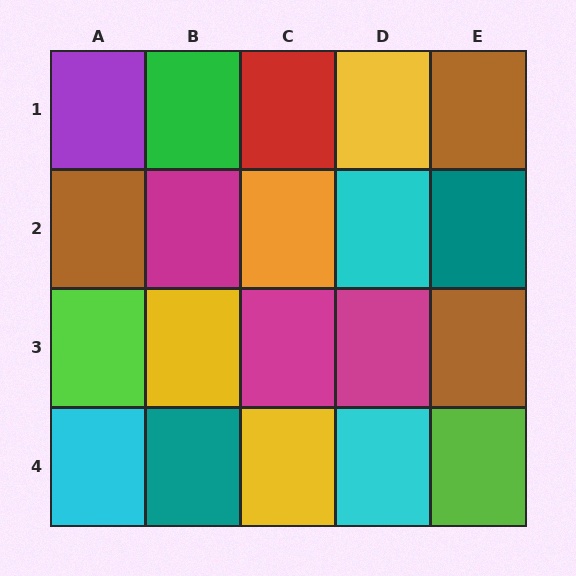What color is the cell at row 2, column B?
Magenta.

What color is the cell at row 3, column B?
Yellow.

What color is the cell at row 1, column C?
Red.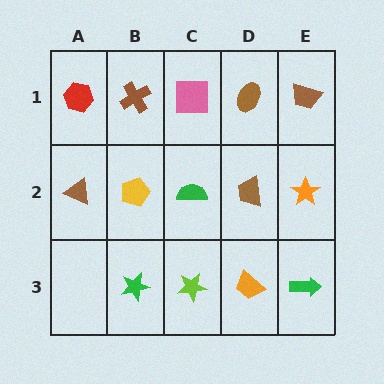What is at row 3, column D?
An orange trapezoid.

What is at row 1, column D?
A brown ellipse.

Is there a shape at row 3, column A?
No, that cell is empty.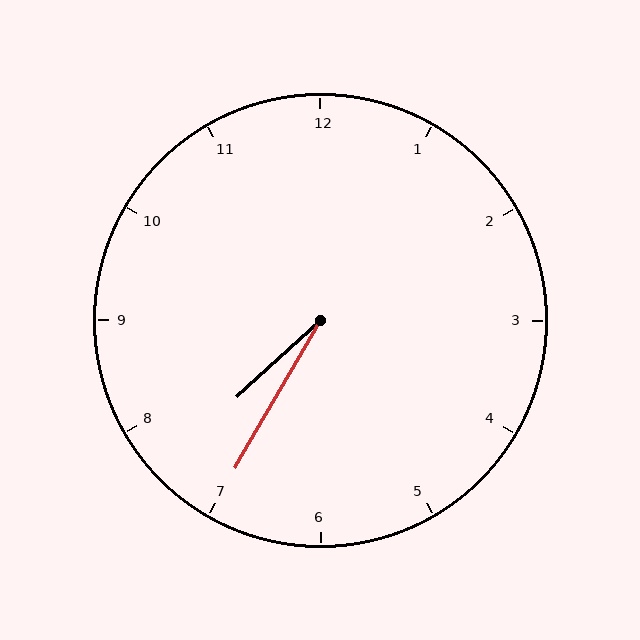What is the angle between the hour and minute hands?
Approximately 18 degrees.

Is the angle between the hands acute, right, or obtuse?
It is acute.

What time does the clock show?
7:35.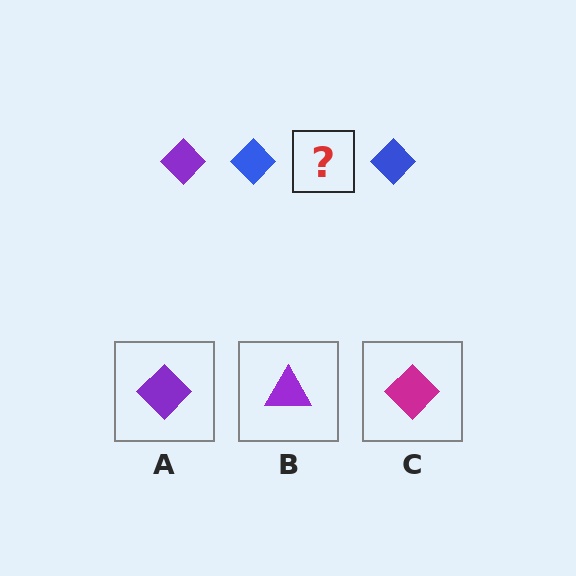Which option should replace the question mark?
Option A.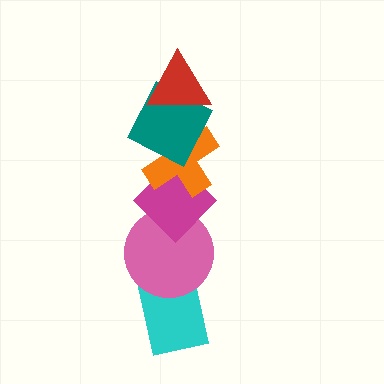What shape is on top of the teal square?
The red triangle is on top of the teal square.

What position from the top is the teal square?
The teal square is 2nd from the top.